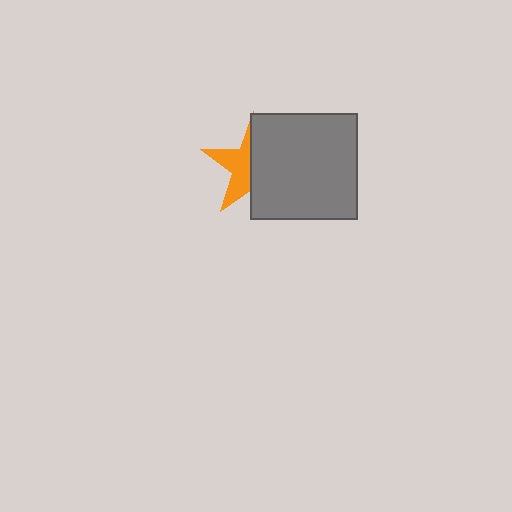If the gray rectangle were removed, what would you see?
You would see the complete orange star.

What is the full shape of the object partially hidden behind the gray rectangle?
The partially hidden object is an orange star.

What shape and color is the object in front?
The object in front is a gray rectangle.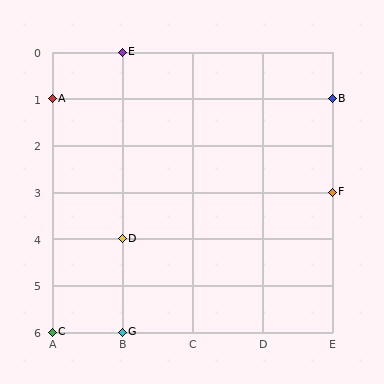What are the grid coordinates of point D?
Point D is at grid coordinates (B, 4).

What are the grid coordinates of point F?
Point F is at grid coordinates (E, 3).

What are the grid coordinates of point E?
Point E is at grid coordinates (B, 0).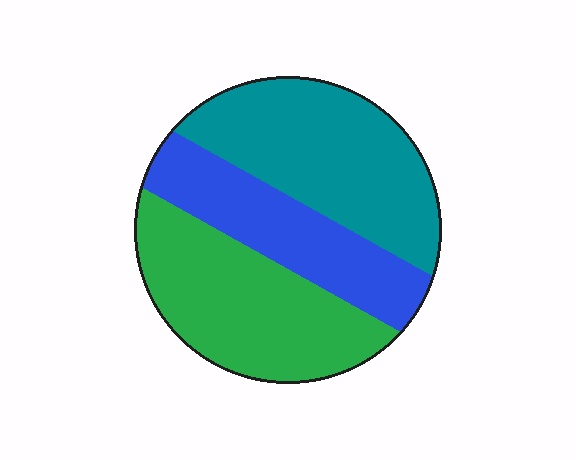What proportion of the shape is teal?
Teal covers 38% of the shape.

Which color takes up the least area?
Blue, at roughly 25%.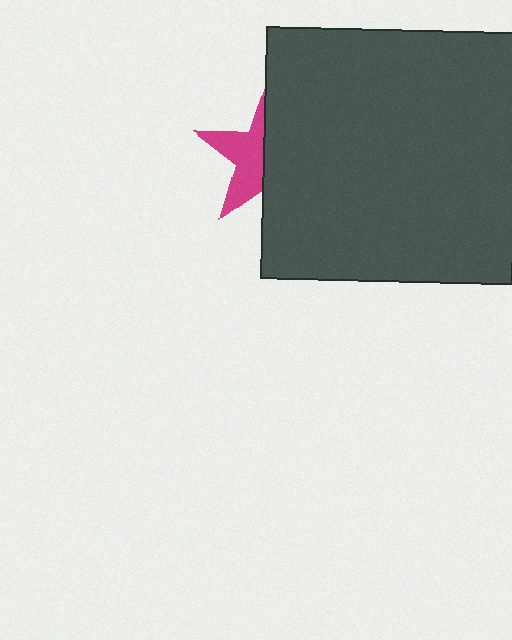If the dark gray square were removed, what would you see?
You would see the complete magenta star.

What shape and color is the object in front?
The object in front is a dark gray square.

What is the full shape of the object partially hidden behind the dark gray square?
The partially hidden object is a magenta star.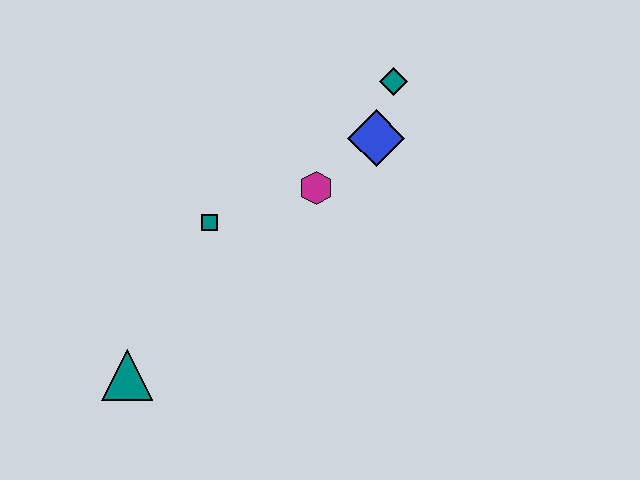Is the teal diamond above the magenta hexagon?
Yes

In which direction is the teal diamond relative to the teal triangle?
The teal diamond is above the teal triangle.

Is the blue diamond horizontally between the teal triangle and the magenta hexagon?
No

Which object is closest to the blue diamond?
The teal diamond is closest to the blue diamond.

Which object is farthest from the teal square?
The teal diamond is farthest from the teal square.